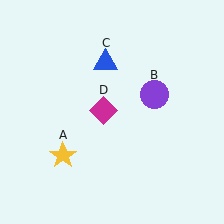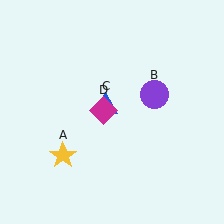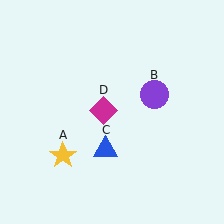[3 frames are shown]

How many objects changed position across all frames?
1 object changed position: blue triangle (object C).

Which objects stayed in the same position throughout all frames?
Yellow star (object A) and purple circle (object B) and magenta diamond (object D) remained stationary.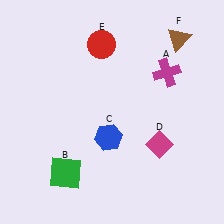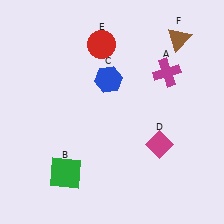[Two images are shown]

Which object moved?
The blue hexagon (C) moved up.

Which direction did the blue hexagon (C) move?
The blue hexagon (C) moved up.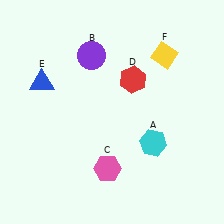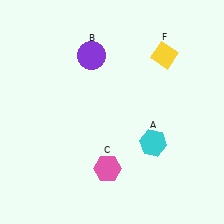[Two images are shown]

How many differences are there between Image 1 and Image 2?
There are 2 differences between the two images.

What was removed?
The blue triangle (E), the red hexagon (D) were removed in Image 2.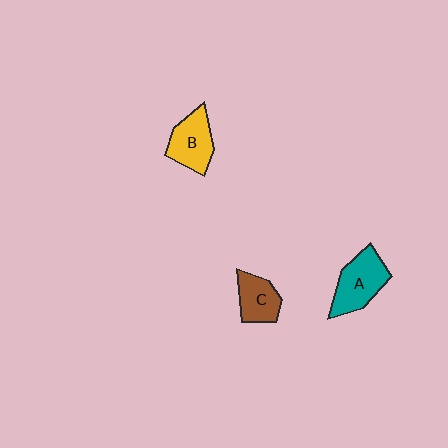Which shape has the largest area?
Shape A (teal).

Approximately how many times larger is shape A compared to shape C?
Approximately 1.4 times.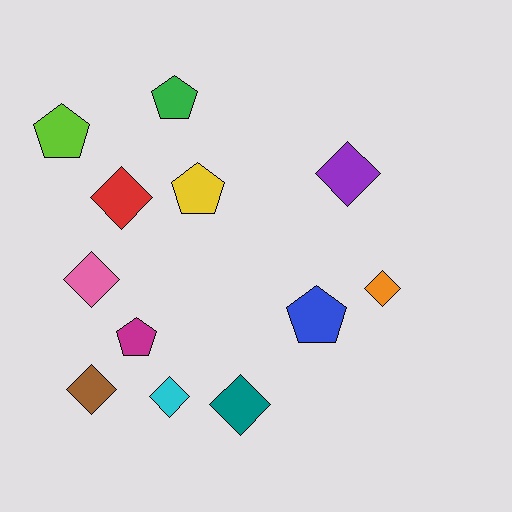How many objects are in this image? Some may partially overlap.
There are 12 objects.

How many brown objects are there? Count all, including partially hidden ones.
There is 1 brown object.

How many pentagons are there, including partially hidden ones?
There are 5 pentagons.